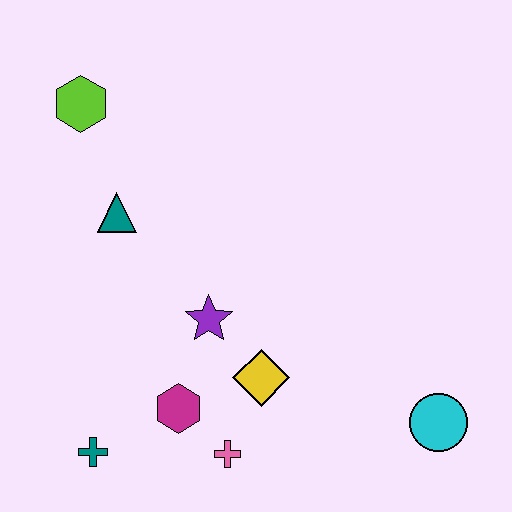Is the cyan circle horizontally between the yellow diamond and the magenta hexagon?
No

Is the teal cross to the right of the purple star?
No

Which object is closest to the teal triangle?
The lime hexagon is closest to the teal triangle.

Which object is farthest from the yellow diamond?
The lime hexagon is farthest from the yellow diamond.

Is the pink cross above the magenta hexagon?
No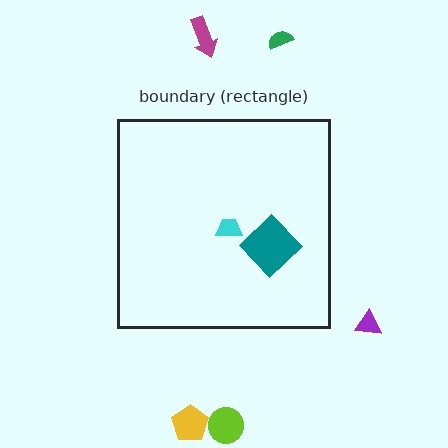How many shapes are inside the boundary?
2 inside, 5 outside.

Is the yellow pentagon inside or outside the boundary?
Outside.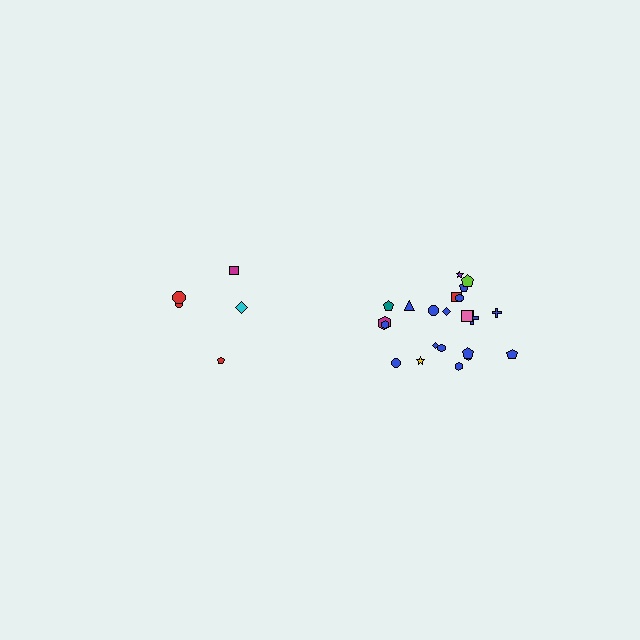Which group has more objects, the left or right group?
The right group.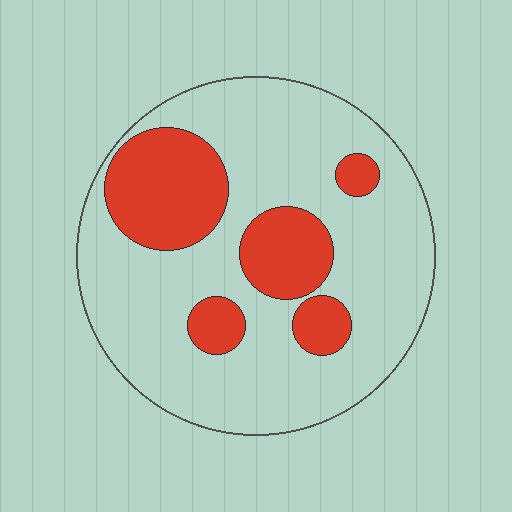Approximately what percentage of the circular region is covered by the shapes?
Approximately 25%.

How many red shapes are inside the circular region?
5.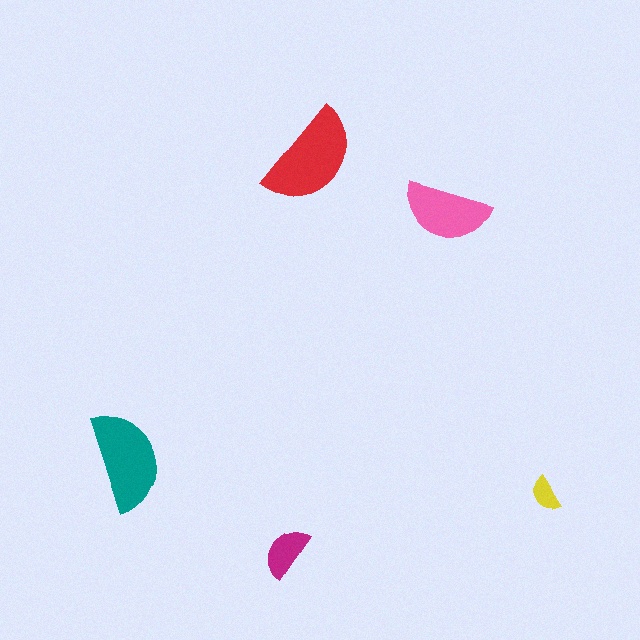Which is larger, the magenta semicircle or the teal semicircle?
The teal one.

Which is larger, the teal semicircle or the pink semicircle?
The teal one.